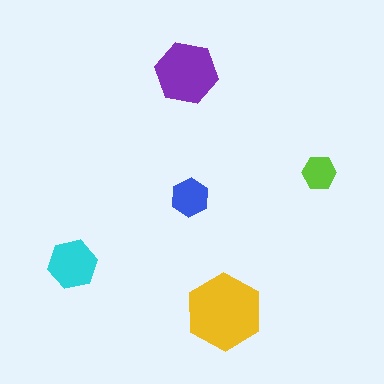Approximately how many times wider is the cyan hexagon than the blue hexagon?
About 1.5 times wider.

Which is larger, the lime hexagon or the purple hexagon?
The purple one.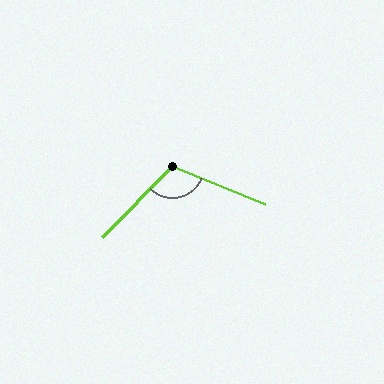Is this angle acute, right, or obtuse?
It is obtuse.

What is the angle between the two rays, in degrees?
Approximately 112 degrees.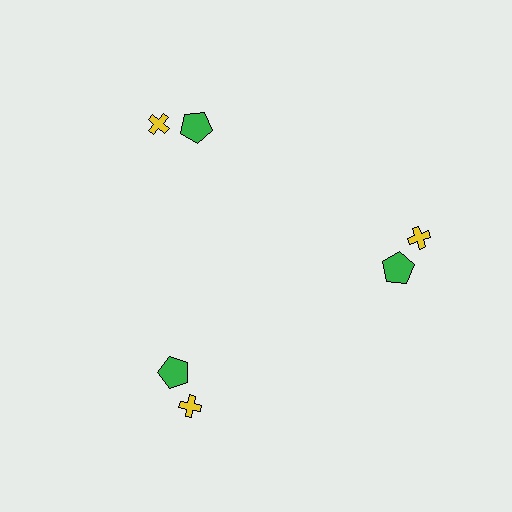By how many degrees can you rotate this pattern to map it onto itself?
The pattern maps onto itself every 120 degrees of rotation.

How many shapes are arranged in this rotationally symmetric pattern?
There are 6 shapes, arranged in 3 groups of 2.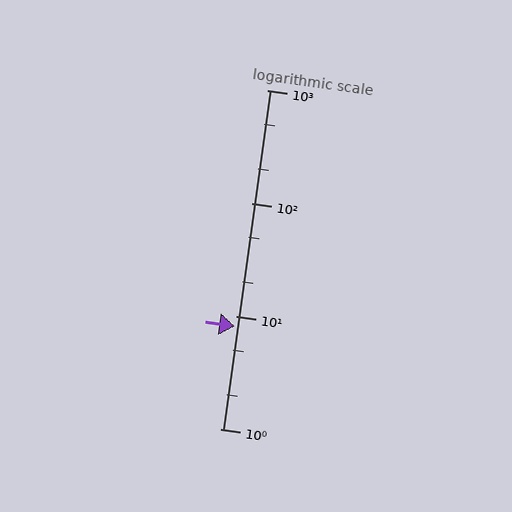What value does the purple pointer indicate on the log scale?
The pointer indicates approximately 8.1.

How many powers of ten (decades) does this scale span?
The scale spans 3 decades, from 1 to 1000.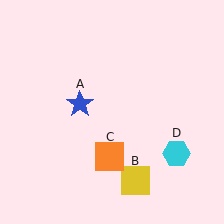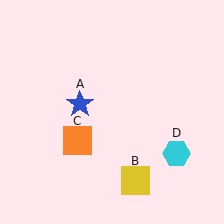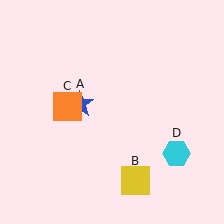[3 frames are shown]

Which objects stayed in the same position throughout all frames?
Blue star (object A) and yellow square (object B) and cyan hexagon (object D) remained stationary.